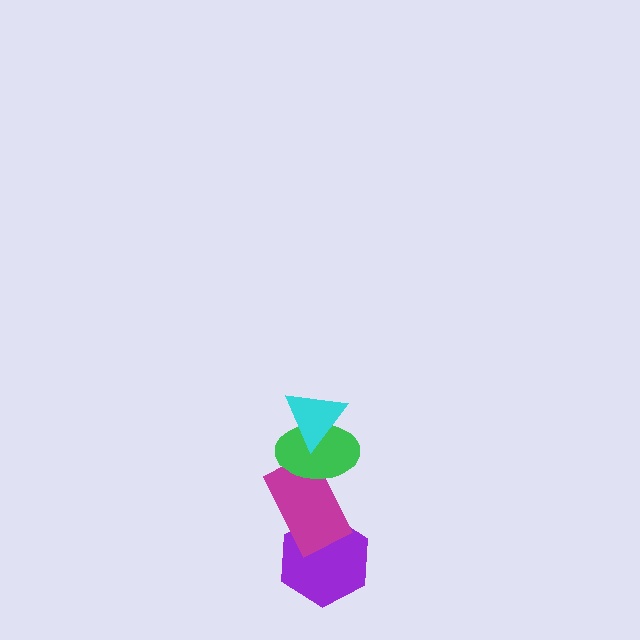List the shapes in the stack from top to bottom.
From top to bottom: the cyan triangle, the green ellipse, the magenta rectangle, the purple hexagon.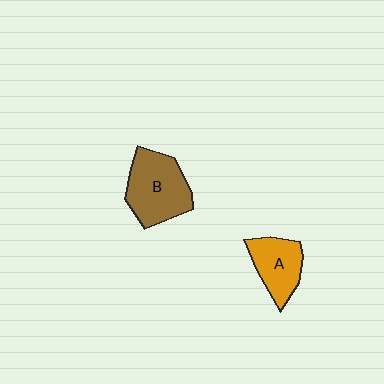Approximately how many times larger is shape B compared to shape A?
Approximately 1.4 times.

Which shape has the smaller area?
Shape A (orange).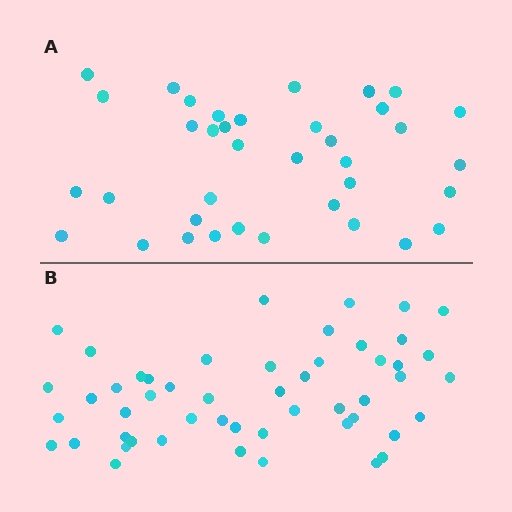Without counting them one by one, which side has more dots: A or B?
Region B (the bottom region) has more dots.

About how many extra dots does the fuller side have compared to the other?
Region B has approximately 15 more dots than region A.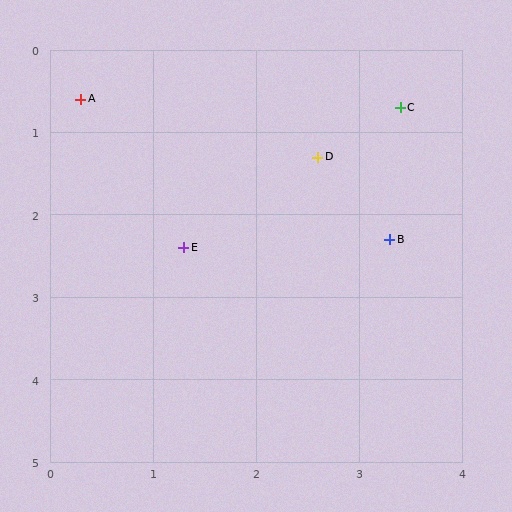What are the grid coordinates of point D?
Point D is at approximately (2.6, 1.3).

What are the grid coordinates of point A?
Point A is at approximately (0.3, 0.6).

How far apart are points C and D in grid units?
Points C and D are about 1.0 grid units apart.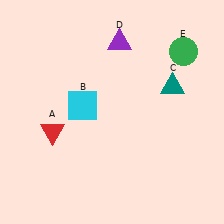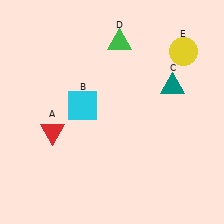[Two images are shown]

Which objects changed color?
D changed from purple to green. E changed from green to yellow.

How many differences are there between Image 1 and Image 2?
There are 2 differences between the two images.